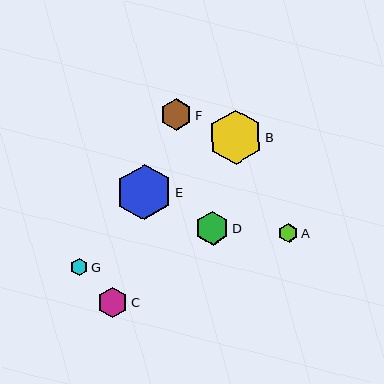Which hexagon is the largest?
Hexagon E is the largest with a size of approximately 56 pixels.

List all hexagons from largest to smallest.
From largest to smallest: E, B, D, F, C, A, G.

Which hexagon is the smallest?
Hexagon G is the smallest with a size of approximately 17 pixels.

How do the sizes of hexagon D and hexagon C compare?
Hexagon D and hexagon C are approximately the same size.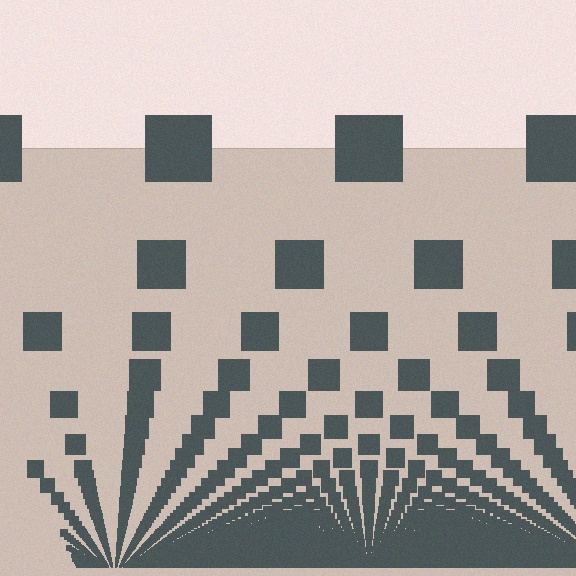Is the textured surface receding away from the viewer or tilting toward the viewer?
The surface appears to tilt toward the viewer. Texture elements get larger and sparser toward the top.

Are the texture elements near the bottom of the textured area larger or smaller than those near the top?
Smaller. The gradient is inverted — elements near the bottom are smaller and denser.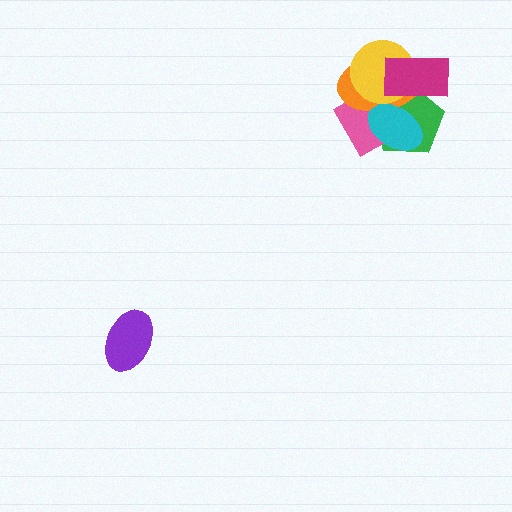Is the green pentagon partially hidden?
Yes, it is partially covered by another shape.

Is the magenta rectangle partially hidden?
Yes, it is partially covered by another shape.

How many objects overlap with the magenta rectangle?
5 objects overlap with the magenta rectangle.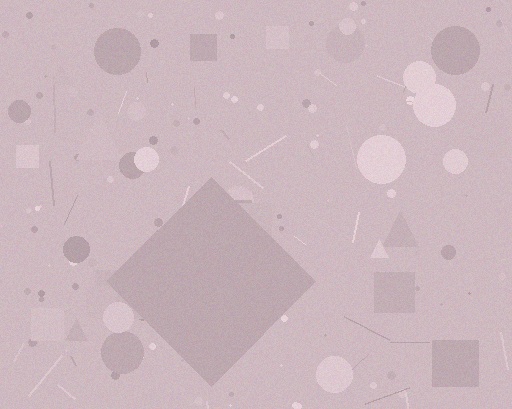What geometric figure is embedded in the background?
A diamond is embedded in the background.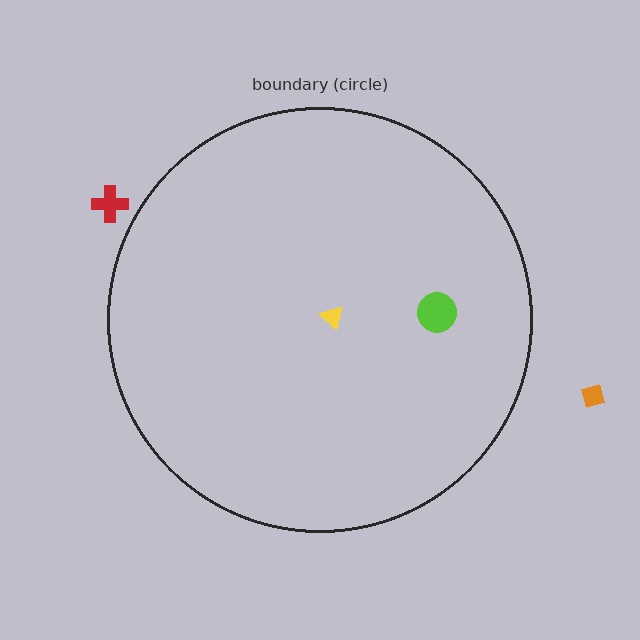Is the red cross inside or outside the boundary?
Outside.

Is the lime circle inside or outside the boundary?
Inside.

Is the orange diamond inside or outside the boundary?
Outside.